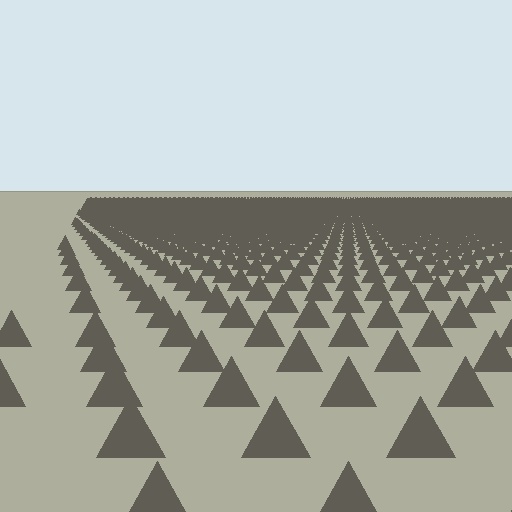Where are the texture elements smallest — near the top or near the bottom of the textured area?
Near the top.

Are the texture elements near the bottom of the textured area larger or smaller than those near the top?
Larger. Near the bottom, elements are closer to the viewer and appear at a bigger on-screen size.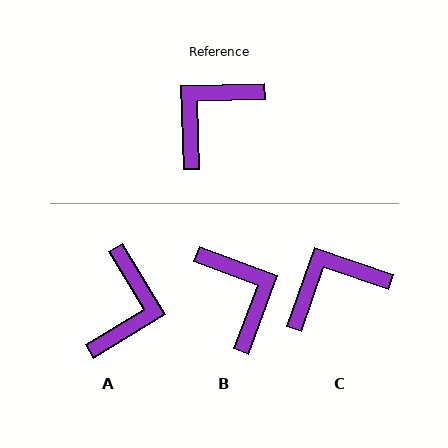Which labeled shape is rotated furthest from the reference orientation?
A, about 151 degrees away.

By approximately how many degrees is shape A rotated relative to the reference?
Approximately 151 degrees clockwise.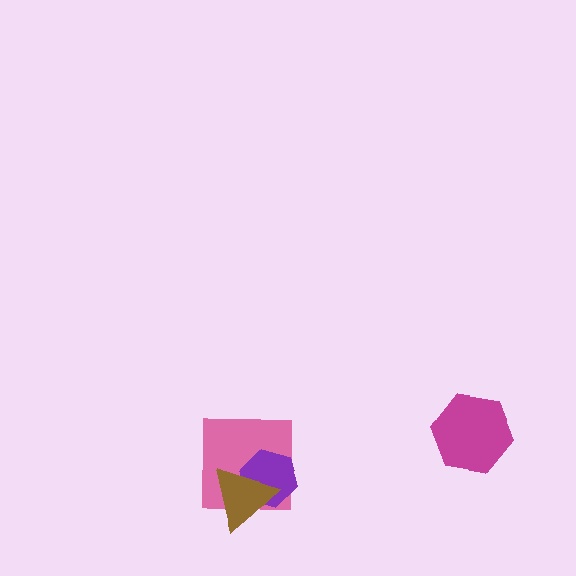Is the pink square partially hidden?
Yes, it is partially covered by another shape.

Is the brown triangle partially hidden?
No, no other shape covers it.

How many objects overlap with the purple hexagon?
2 objects overlap with the purple hexagon.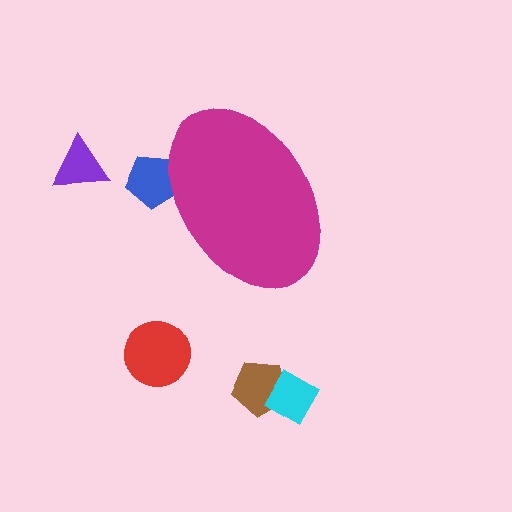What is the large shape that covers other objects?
A magenta ellipse.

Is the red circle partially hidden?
No, the red circle is fully visible.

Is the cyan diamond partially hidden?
No, the cyan diamond is fully visible.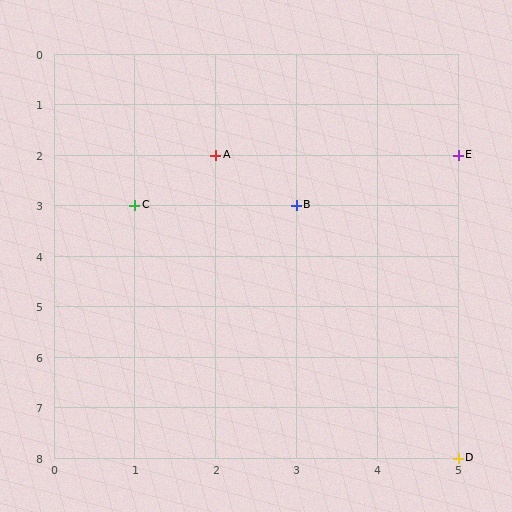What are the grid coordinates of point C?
Point C is at grid coordinates (1, 3).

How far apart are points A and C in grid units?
Points A and C are 1 column and 1 row apart (about 1.4 grid units diagonally).